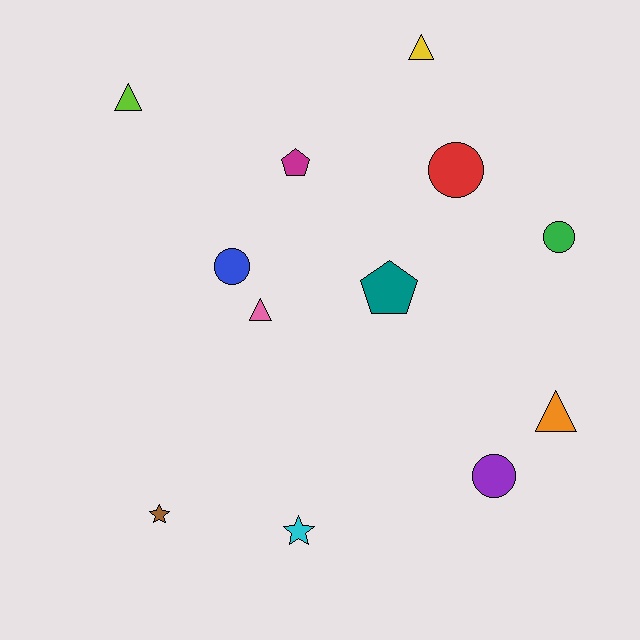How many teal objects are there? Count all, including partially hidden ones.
There is 1 teal object.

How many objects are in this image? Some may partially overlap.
There are 12 objects.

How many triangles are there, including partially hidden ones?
There are 4 triangles.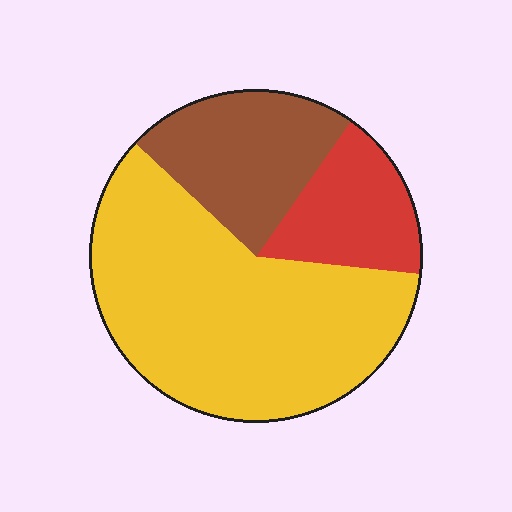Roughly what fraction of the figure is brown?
Brown covers 23% of the figure.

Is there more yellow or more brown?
Yellow.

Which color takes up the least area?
Red, at roughly 15%.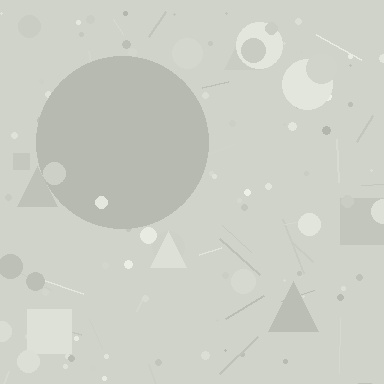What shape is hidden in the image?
A circle is hidden in the image.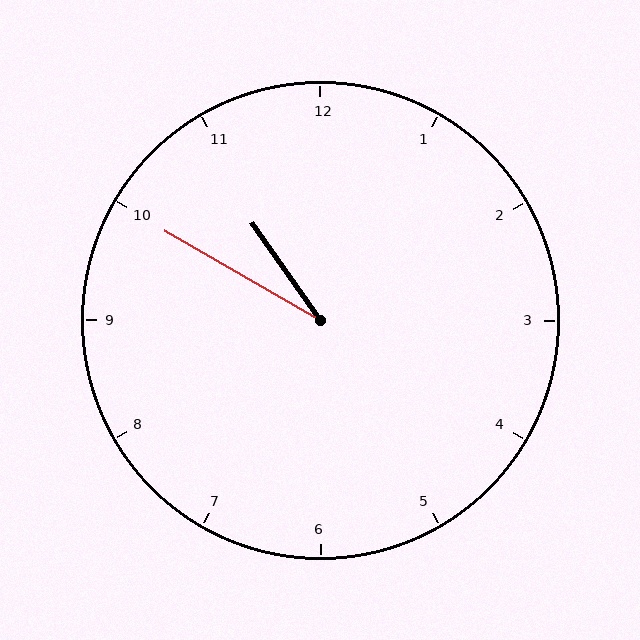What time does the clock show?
10:50.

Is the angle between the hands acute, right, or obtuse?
It is acute.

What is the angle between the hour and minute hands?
Approximately 25 degrees.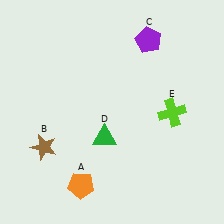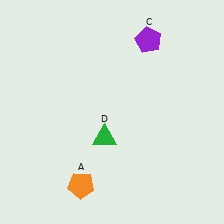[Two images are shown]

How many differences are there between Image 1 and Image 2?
There are 2 differences between the two images.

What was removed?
The lime cross (E), the brown star (B) were removed in Image 2.